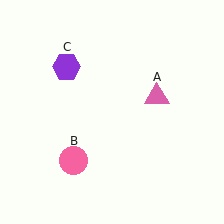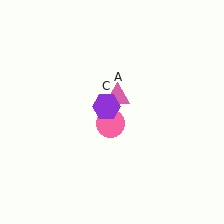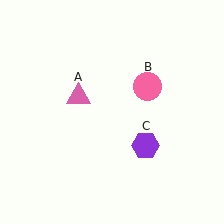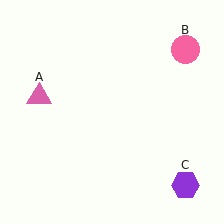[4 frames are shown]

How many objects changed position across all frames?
3 objects changed position: pink triangle (object A), pink circle (object B), purple hexagon (object C).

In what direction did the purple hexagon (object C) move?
The purple hexagon (object C) moved down and to the right.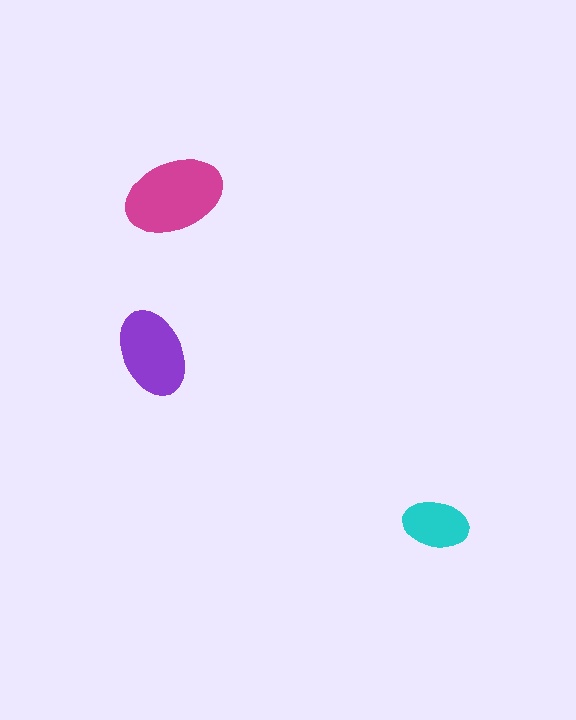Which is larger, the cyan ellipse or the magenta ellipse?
The magenta one.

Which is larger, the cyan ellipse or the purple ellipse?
The purple one.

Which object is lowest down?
The cyan ellipse is bottommost.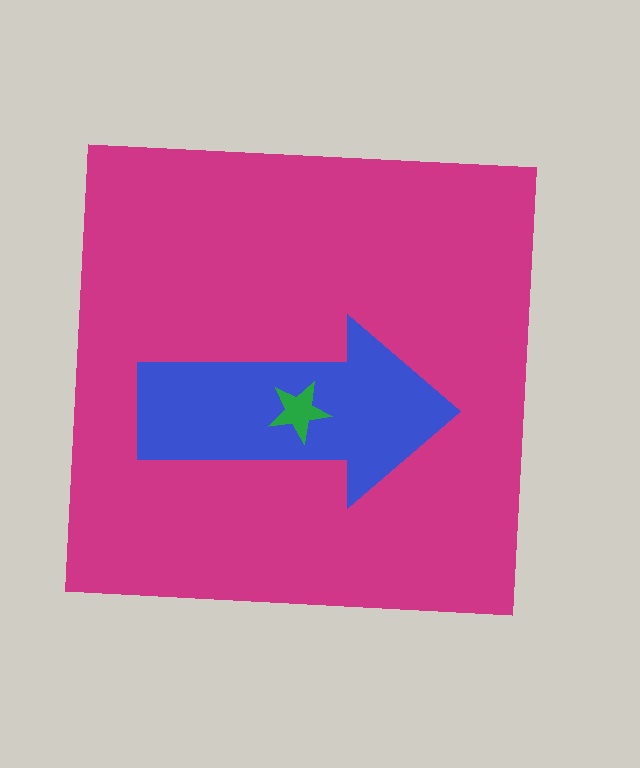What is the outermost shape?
The magenta square.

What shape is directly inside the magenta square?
The blue arrow.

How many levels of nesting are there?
3.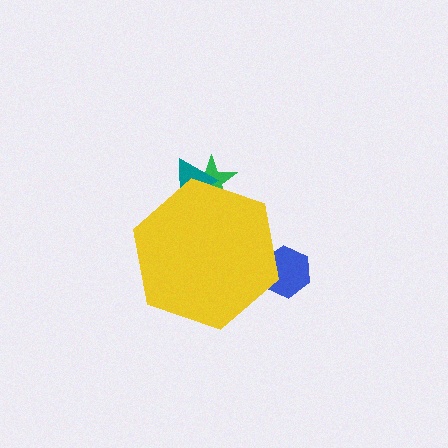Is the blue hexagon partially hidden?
Yes, the blue hexagon is partially hidden behind the yellow hexagon.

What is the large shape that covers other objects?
A yellow hexagon.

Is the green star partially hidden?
Yes, the green star is partially hidden behind the yellow hexagon.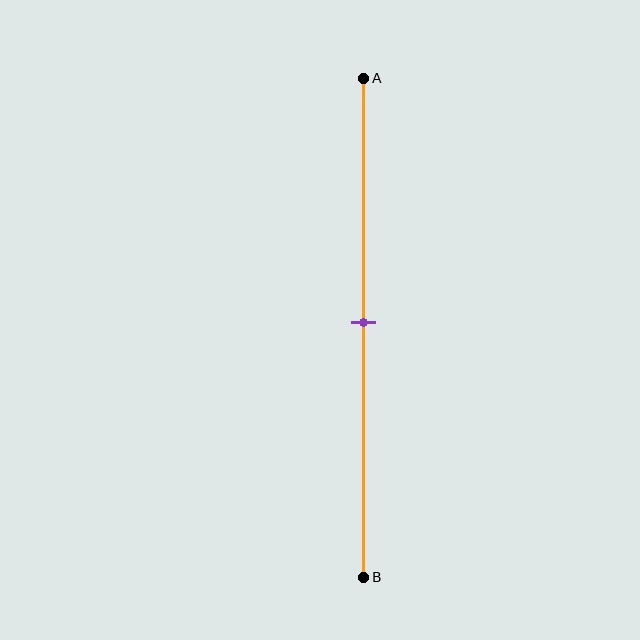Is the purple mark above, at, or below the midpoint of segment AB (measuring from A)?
The purple mark is approximately at the midpoint of segment AB.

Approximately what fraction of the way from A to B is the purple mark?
The purple mark is approximately 50% of the way from A to B.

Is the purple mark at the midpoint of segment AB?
Yes, the mark is approximately at the midpoint.